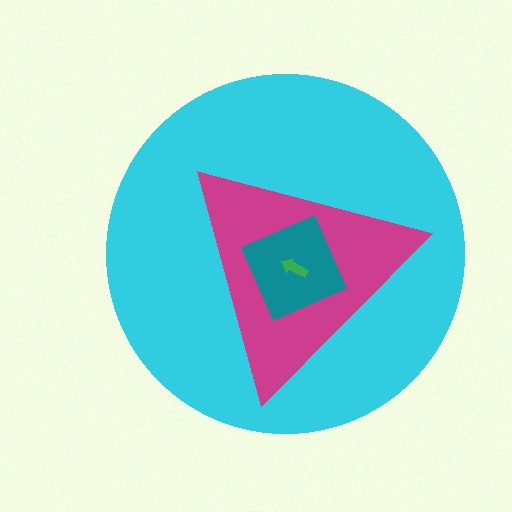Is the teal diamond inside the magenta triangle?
Yes.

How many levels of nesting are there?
4.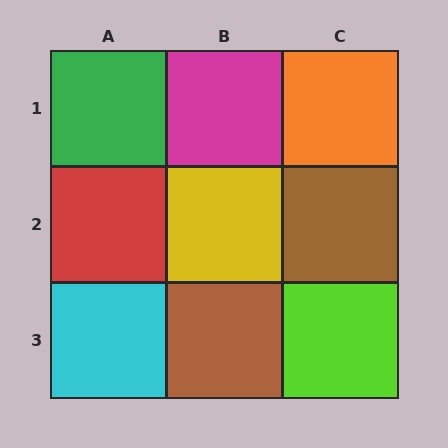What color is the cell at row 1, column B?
Magenta.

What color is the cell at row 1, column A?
Green.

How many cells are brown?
2 cells are brown.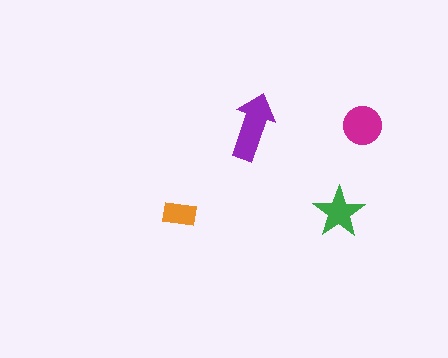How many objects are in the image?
There are 4 objects in the image.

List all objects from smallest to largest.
The orange rectangle, the green star, the magenta circle, the purple arrow.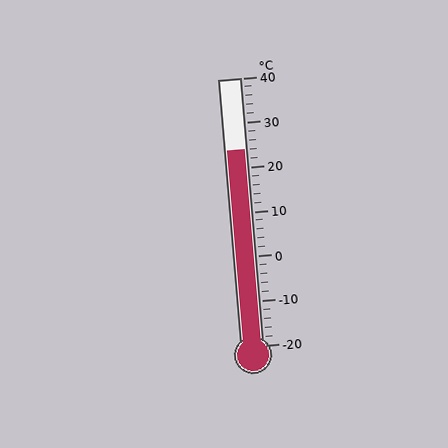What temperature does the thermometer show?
The thermometer shows approximately 24°C.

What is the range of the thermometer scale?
The thermometer scale ranges from -20°C to 40°C.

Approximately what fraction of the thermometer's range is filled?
The thermometer is filled to approximately 75% of its range.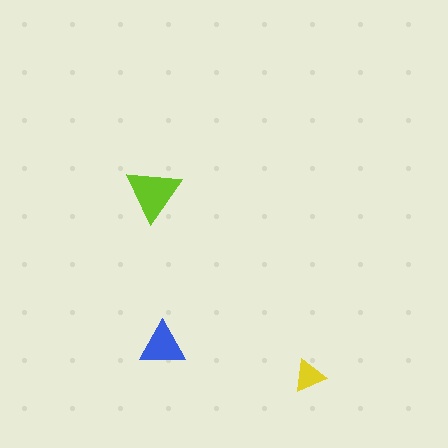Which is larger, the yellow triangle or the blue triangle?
The blue one.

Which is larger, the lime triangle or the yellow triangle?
The lime one.